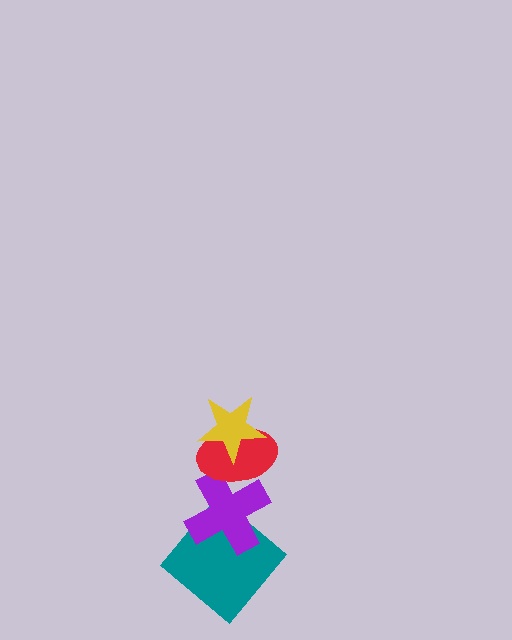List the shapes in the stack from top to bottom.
From top to bottom: the yellow star, the red ellipse, the purple cross, the teal diamond.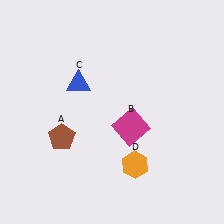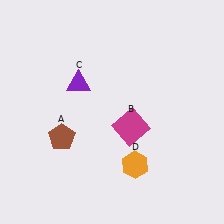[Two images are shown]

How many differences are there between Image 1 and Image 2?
There is 1 difference between the two images.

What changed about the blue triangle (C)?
In Image 1, C is blue. In Image 2, it changed to purple.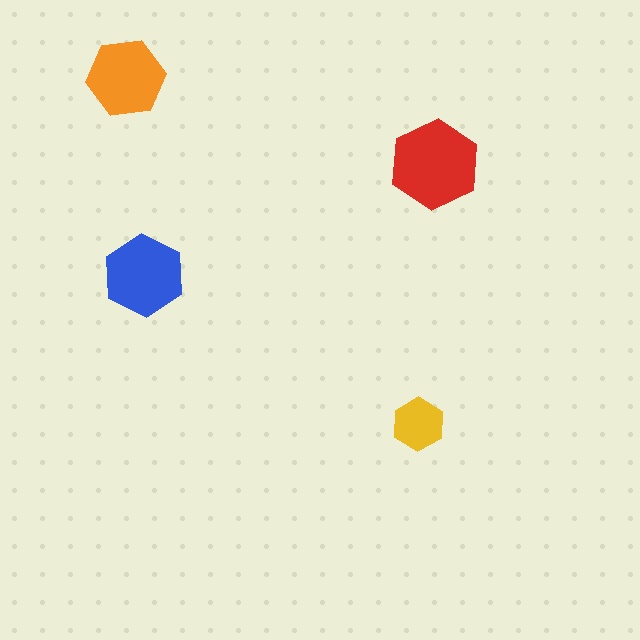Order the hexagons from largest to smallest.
the red one, the blue one, the orange one, the yellow one.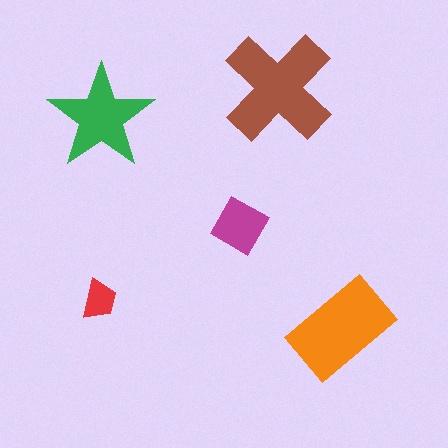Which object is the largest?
The brown cross.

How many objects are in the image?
There are 5 objects in the image.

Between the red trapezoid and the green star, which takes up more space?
The green star.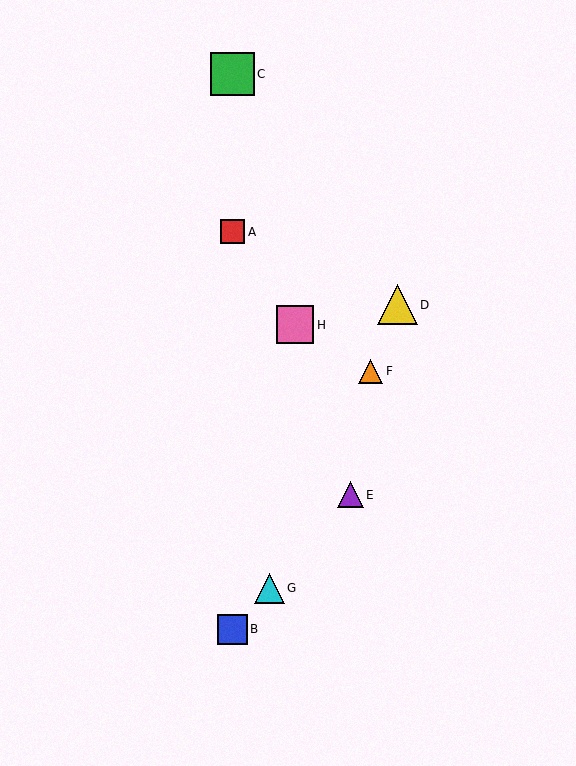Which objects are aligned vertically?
Objects A, B, C are aligned vertically.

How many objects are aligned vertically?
3 objects (A, B, C) are aligned vertically.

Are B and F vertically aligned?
No, B is at x≈233 and F is at x≈371.